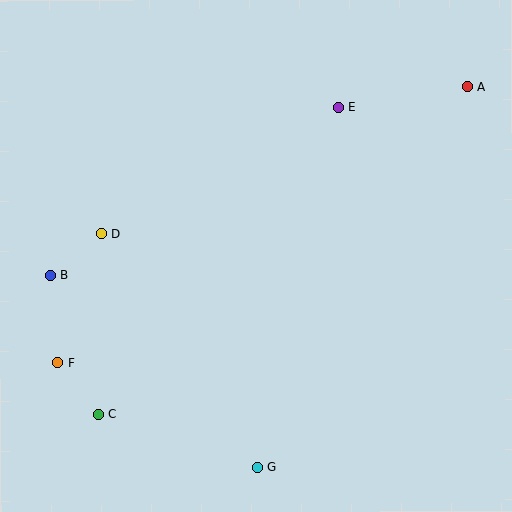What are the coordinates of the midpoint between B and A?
The midpoint between B and A is at (259, 181).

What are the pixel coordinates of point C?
Point C is at (98, 414).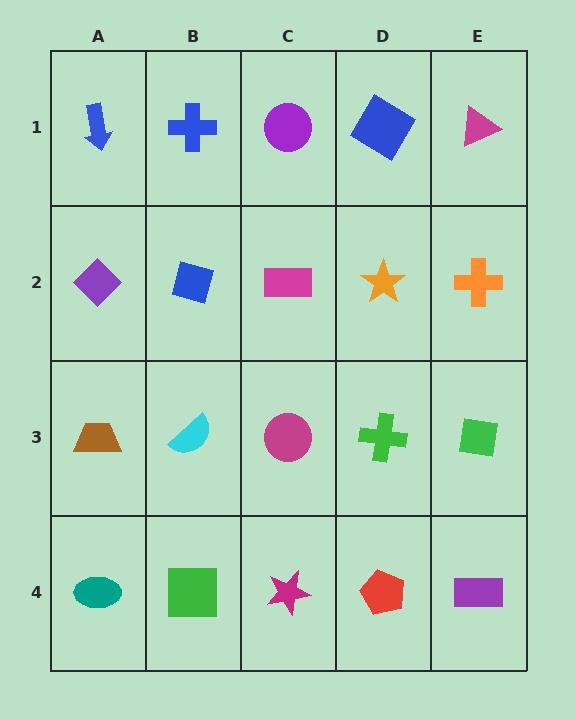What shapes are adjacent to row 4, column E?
A green square (row 3, column E), a red pentagon (row 4, column D).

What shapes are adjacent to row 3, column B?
A blue square (row 2, column B), a green square (row 4, column B), a brown trapezoid (row 3, column A), a magenta circle (row 3, column C).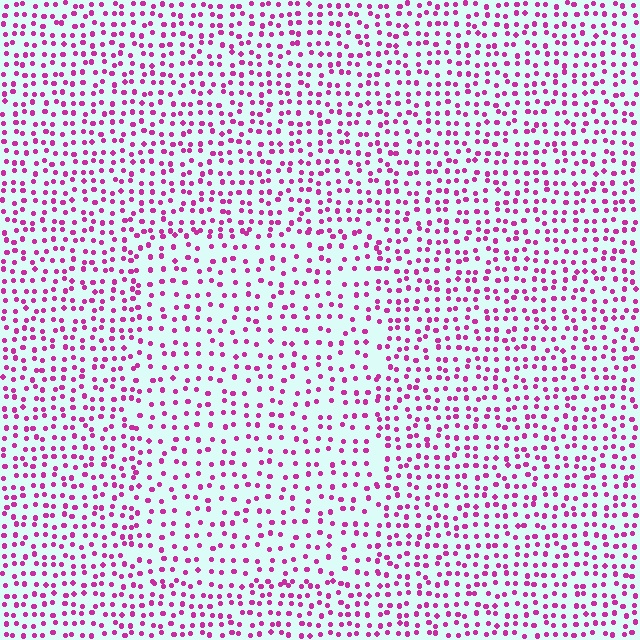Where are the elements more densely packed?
The elements are more densely packed outside the rectangle boundary.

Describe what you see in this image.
The image contains small magenta elements arranged at two different densities. A rectangle-shaped region is visible where the elements are less densely packed than the surrounding area.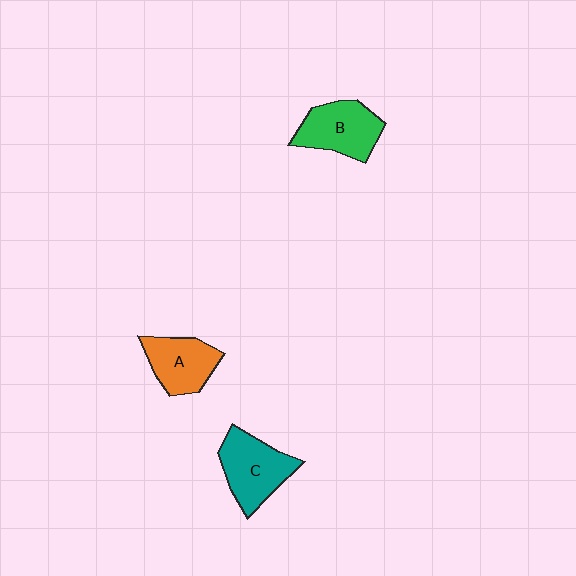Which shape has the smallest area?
Shape A (orange).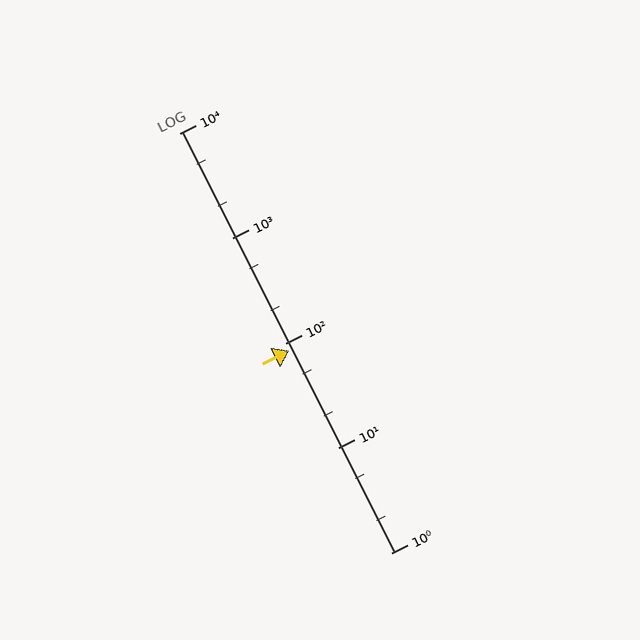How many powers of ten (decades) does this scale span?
The scale spans 4 decades, from 1 to 10000.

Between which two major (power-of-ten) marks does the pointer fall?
The pointer is between 10 and 100.